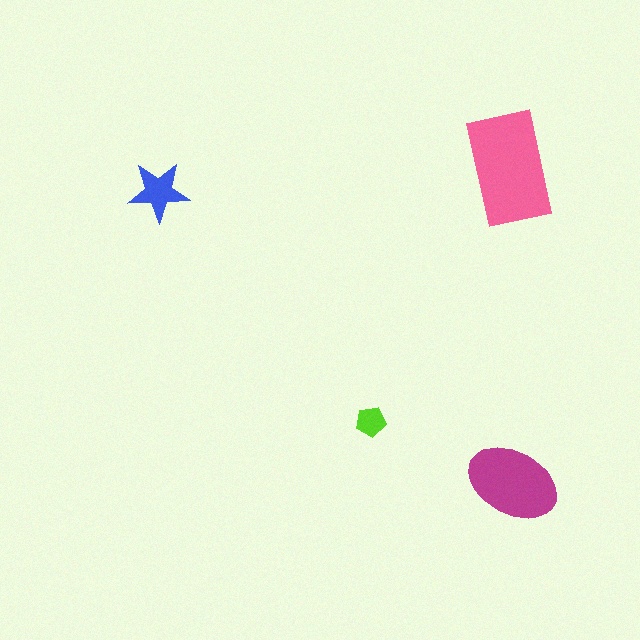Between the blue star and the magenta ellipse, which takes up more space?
The magenta ellipse.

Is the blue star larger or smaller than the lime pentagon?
Larger.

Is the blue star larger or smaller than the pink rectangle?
Smaller.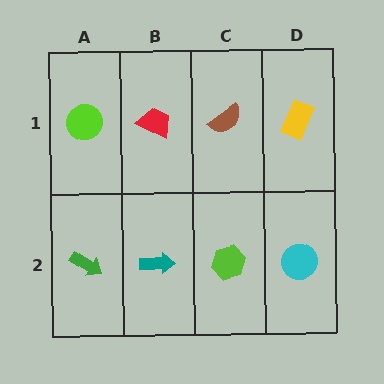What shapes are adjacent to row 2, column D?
A yellow rectangle (row 1, column D), a lime hexagon (row 2, column C).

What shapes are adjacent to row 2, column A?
A lime circle (row 1, column A), a teal arrow (row 2, column B).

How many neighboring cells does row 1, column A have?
2.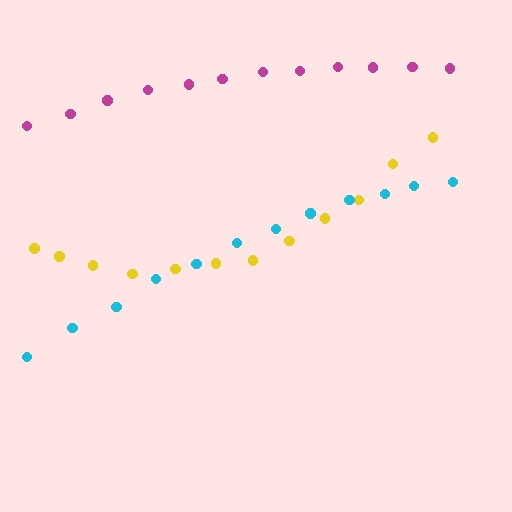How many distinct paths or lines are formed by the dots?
There are 3 distinct paths.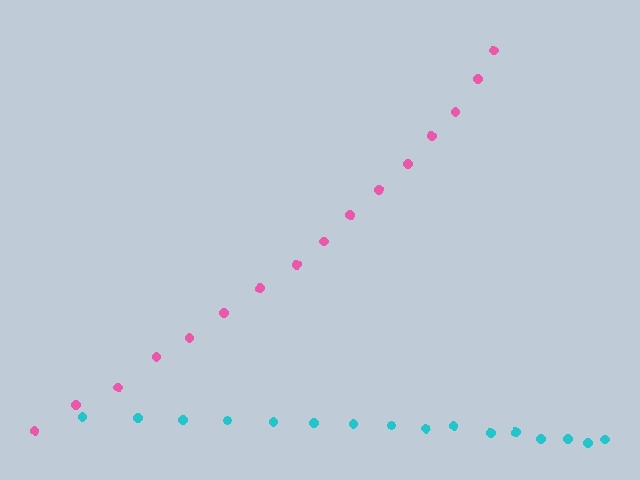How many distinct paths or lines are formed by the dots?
There are 2 distinct paths.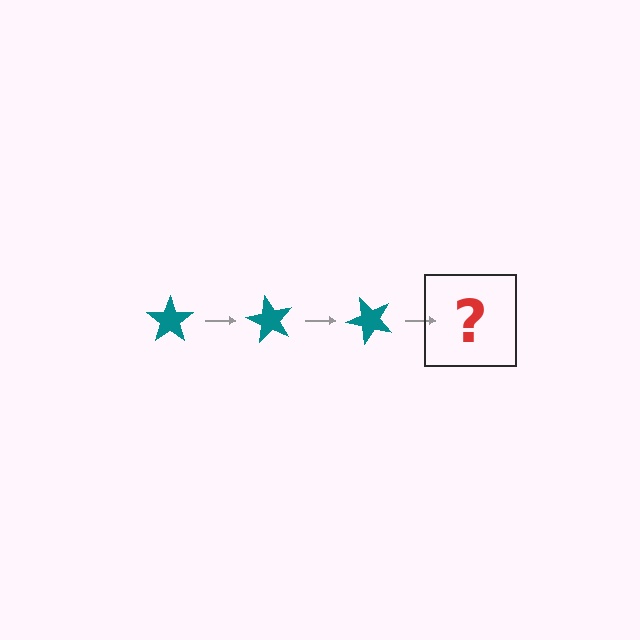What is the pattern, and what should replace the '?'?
The pattern is that the star rotates 60 degrees each step. The '?' should be a teal star rotated 180 degrees.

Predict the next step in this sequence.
The next step is a teal star rotated 180 degrees.